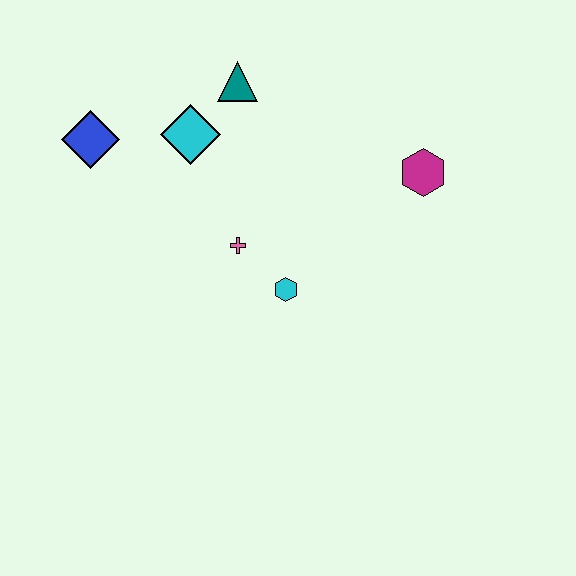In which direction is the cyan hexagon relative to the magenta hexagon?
The cyan hexagon is to the left of the magenta hexagon.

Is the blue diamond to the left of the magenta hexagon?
Yes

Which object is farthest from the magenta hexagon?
The blue diamond is farthest from the magenta hexagon.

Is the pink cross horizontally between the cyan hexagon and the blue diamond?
Yes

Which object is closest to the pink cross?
The cyan hexagon is closest to the pink cross.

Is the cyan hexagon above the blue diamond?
No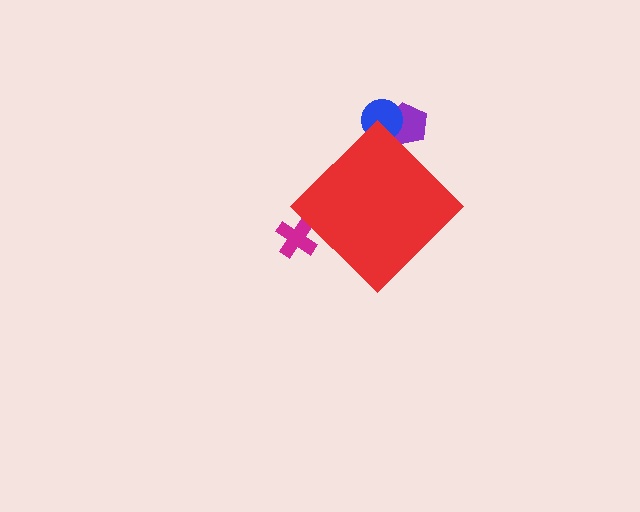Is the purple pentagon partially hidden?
Yes, the purple pentagon is partially hidden behind the red diamond.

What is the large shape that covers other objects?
A red diamond.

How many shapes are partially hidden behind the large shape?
3 shapes are partially hidden.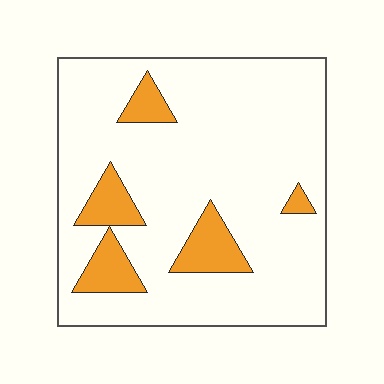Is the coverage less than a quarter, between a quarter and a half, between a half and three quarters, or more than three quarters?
Less than a quarter.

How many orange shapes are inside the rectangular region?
5.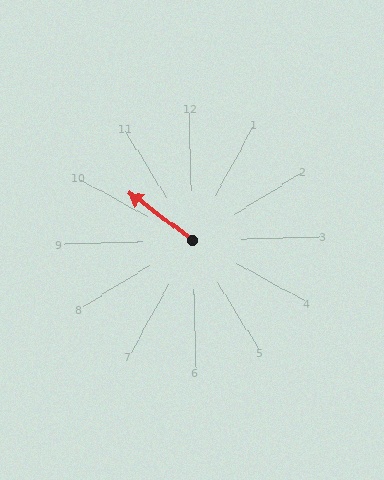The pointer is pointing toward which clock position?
Roughly 10 o'clock.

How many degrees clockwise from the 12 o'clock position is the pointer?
Approximately 309 degrees.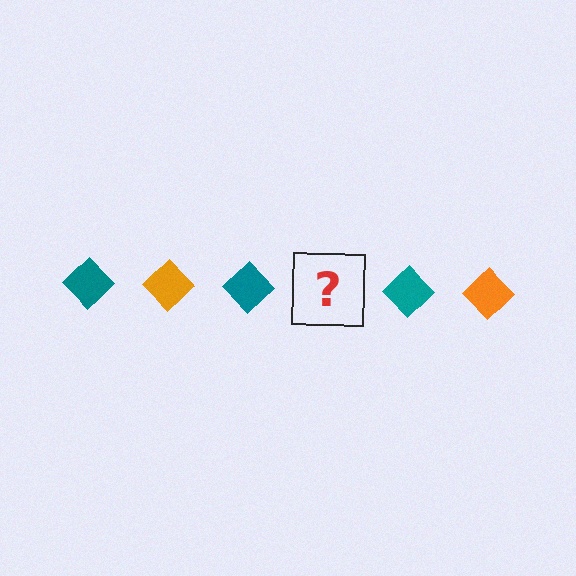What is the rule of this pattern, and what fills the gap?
The rule is that the pattern cycles through teal, orange diamonds. The gap should be filled with an orange diamond.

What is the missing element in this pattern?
The missing element is an orange diamond.